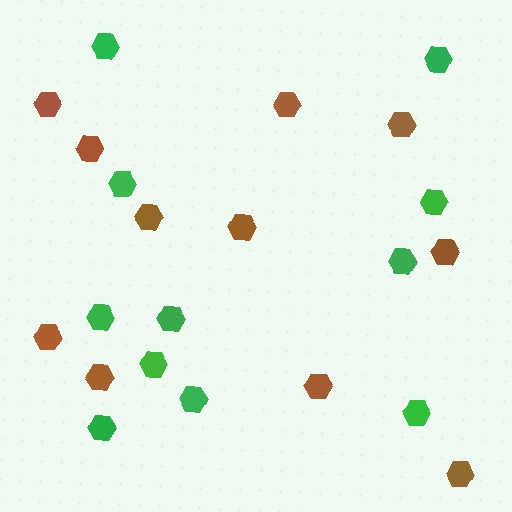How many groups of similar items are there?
There are 2 groups: one group of green hexagons (11) and one group of brown hexagons (11).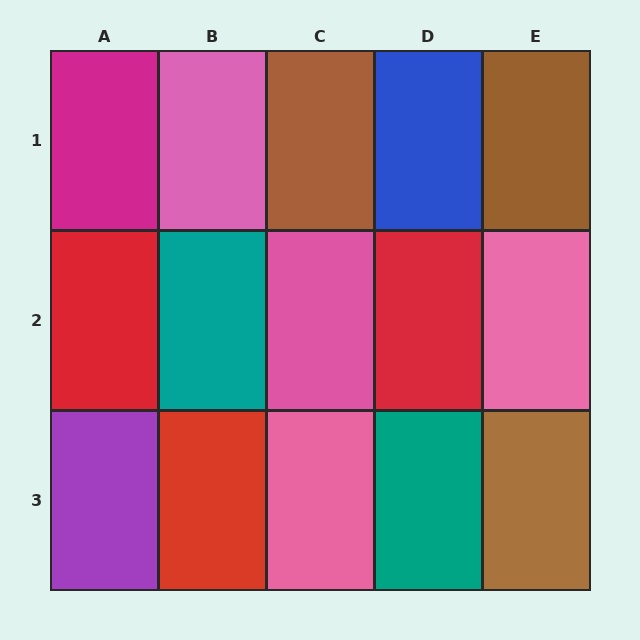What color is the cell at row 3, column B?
Red.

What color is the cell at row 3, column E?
Brown.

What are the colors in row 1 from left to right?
Magenta, pink, brown, blue, brown.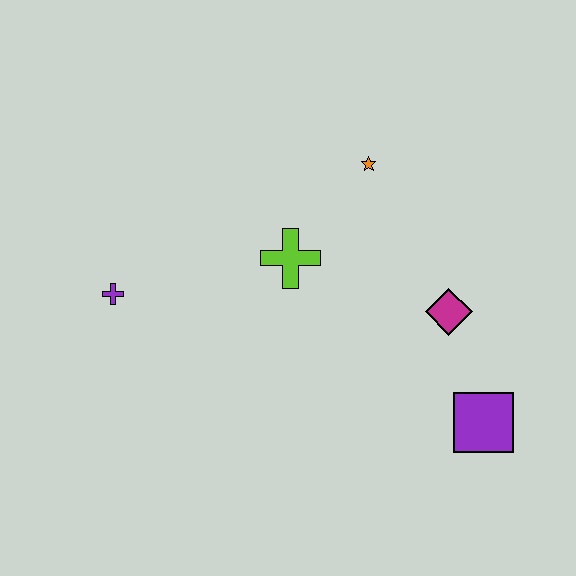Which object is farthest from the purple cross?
The purple square is farthest from the purple cross.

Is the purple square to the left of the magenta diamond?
No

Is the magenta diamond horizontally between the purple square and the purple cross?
Yes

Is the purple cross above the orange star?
No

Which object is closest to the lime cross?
The orange star is closest to the lime cross.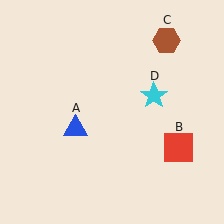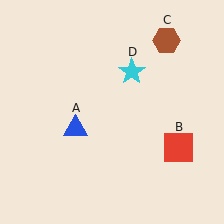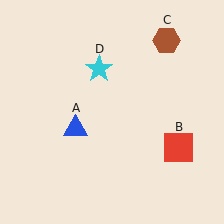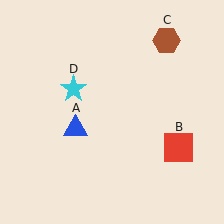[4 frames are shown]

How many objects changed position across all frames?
1 object changed position: cyan star (object D).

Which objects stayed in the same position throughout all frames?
Blue triangle (object A) and red square (object B) and brown hexagon (object C) remained stationary.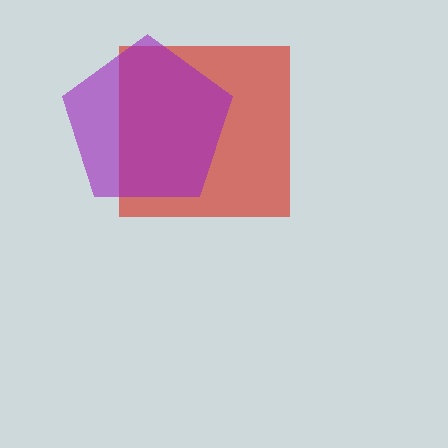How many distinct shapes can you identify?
There are 2 distinct shapes: a red square, a purple pentagon.